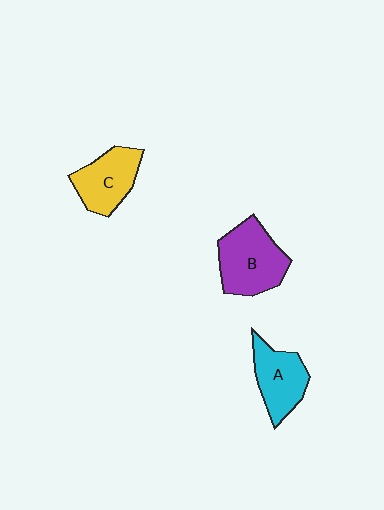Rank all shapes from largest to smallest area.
From largest to smallest: B (purple), C (yellow), A (cyan).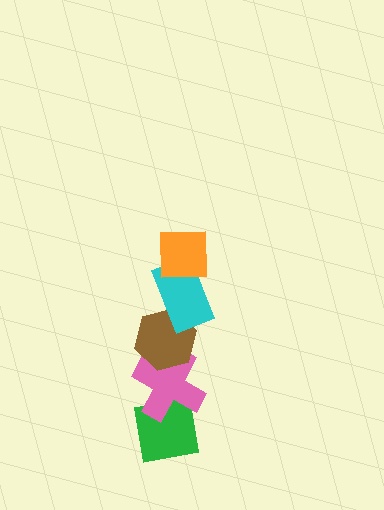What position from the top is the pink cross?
The pink cross is 4th from the top.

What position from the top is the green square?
The green square is 5th from the top.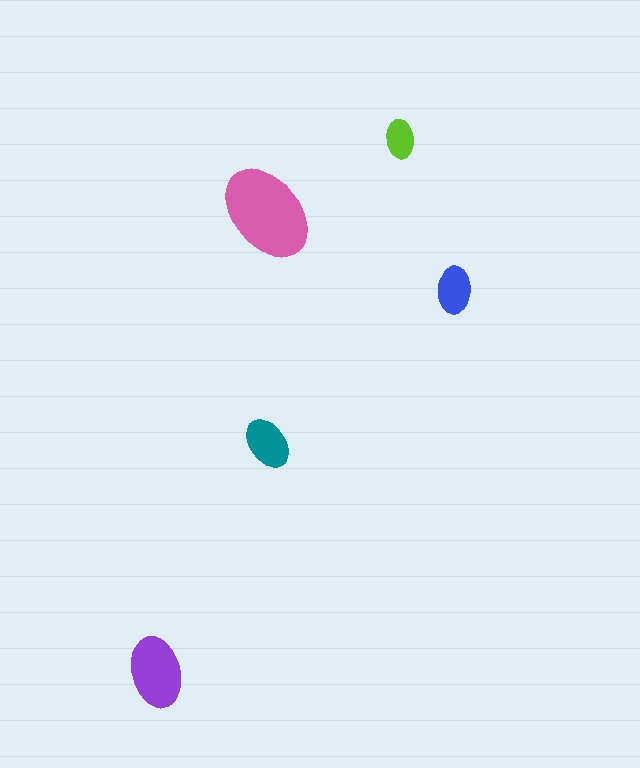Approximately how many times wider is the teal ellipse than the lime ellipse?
About 1.5 times wider.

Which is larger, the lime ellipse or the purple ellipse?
The purple one.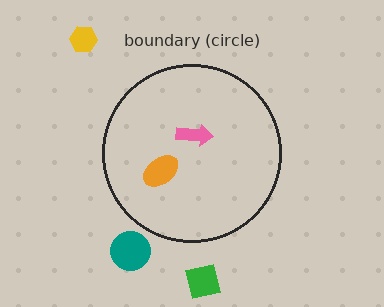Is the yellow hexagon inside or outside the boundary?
Outside.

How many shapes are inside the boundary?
2 inside, 3 outside.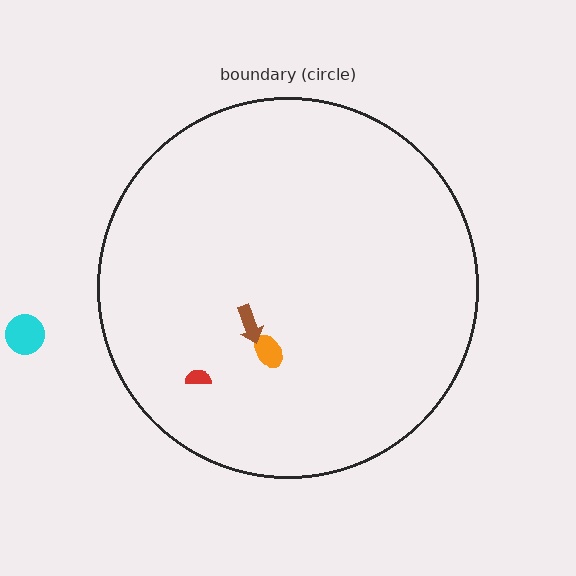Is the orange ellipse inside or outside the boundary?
Inside.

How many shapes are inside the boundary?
3 inside, 1 outside.